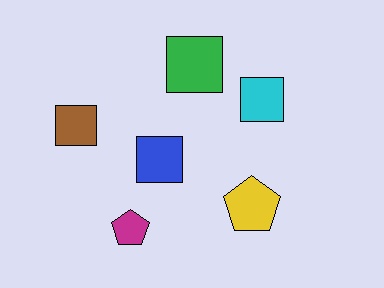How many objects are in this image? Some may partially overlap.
There are 6 objects.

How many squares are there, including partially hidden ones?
There are 4 squares.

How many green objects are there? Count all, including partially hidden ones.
There is 1 green object.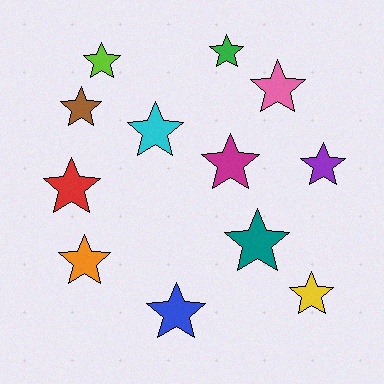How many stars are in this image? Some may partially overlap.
There are 12 stars.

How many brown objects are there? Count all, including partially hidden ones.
There is 1 brown object.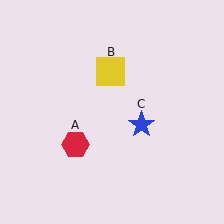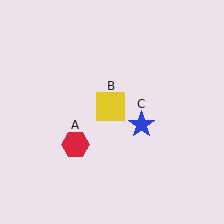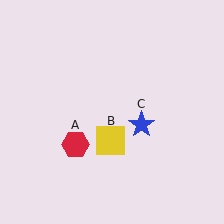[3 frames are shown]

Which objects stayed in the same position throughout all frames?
Red hexagon (object A) and blue star (object C) remained stationary.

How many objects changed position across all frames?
1 object changed position: yellow square (object B).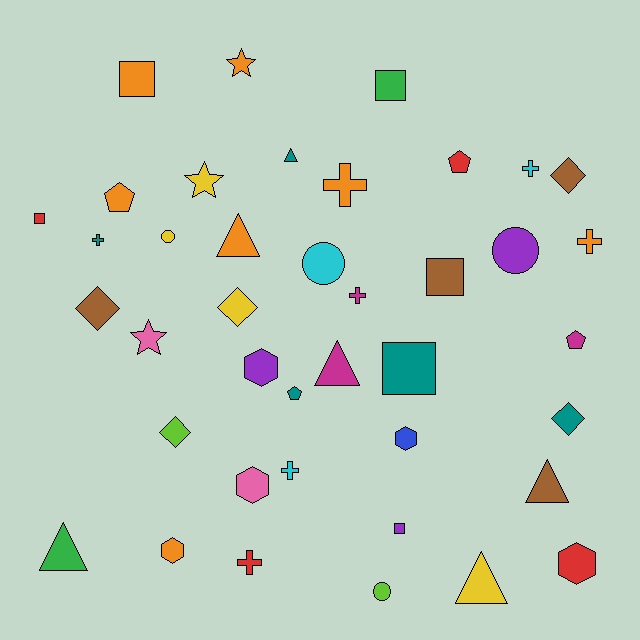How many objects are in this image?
There are 40 objects.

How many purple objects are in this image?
There are 3 purple objects.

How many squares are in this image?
There are 6 squares.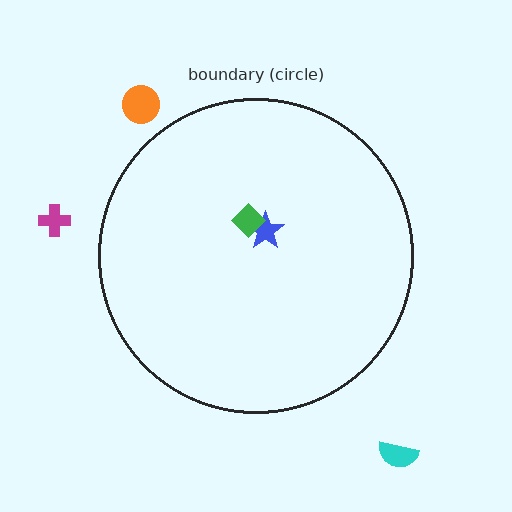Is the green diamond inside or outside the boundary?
Inside.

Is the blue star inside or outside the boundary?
Inside.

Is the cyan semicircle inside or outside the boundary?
Outside.